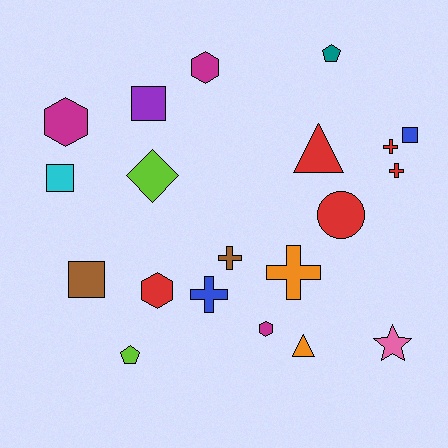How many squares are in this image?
There are 4 squares.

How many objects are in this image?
There are 20 objects.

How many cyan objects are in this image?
There is 1 cyan object.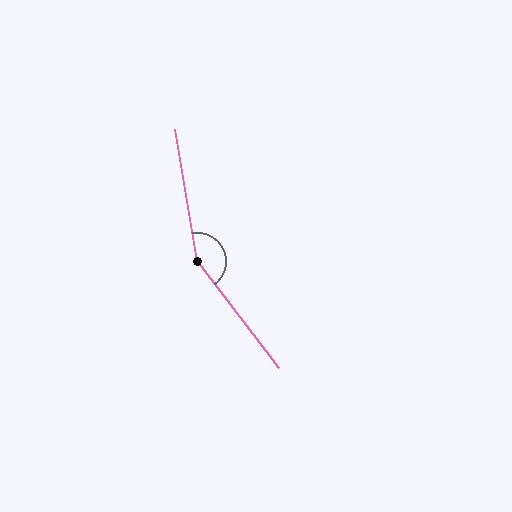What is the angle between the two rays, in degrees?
Approximately 152 degrees.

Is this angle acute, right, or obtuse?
It is obtuse.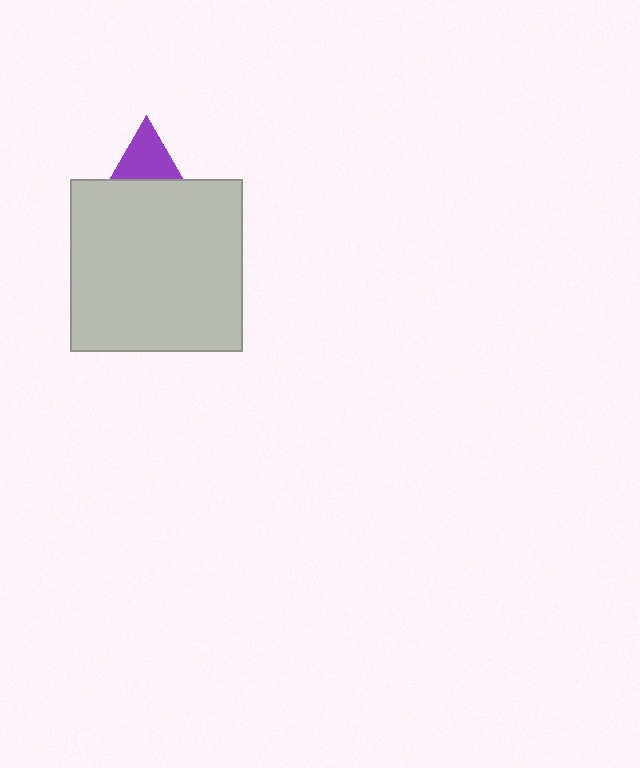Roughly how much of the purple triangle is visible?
A small part of it is visible (roughly 36%).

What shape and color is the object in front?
The object in front is a light gray square.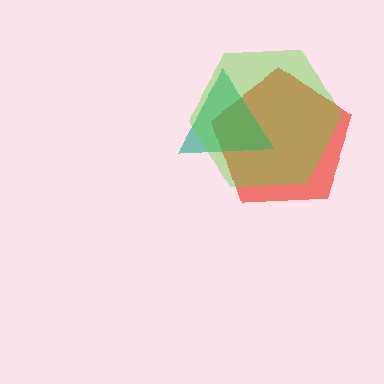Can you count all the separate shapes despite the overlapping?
Yes, there are 3 separate shapes.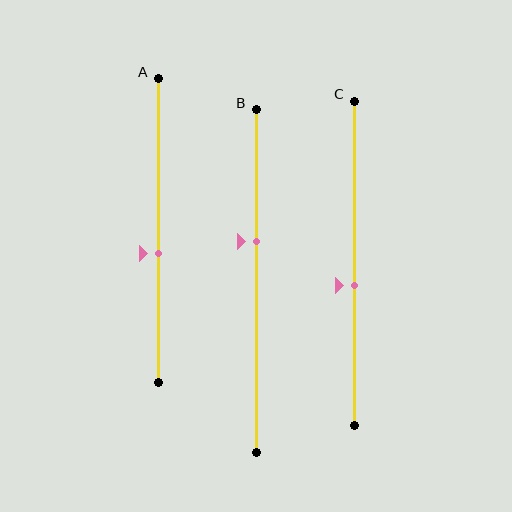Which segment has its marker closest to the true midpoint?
Segment C has its marker closest to the true midpoint.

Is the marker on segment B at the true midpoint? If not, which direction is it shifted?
No, the marker on segment B is shifted upward by about 12% of the segment length.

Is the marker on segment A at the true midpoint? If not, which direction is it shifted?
No, the marker on segment A is shifted downward by about 8% of the segment length.